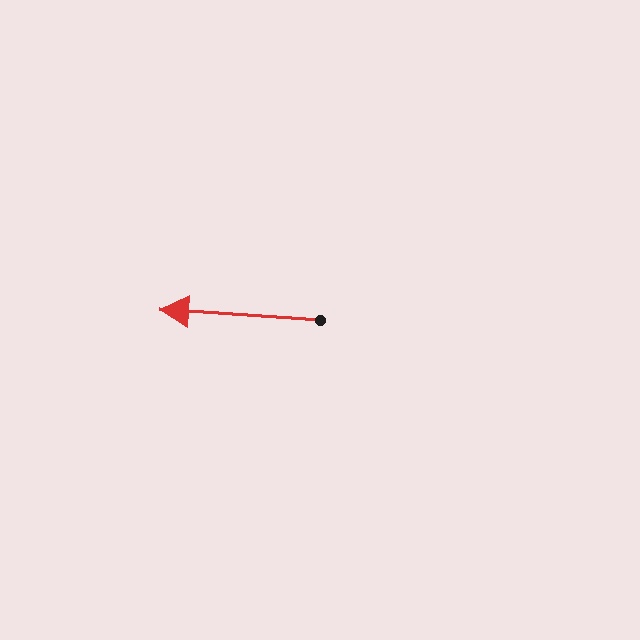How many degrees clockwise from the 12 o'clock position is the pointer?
Approximately 274 degrees.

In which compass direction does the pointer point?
West.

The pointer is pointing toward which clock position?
Roughly 9 o'clock.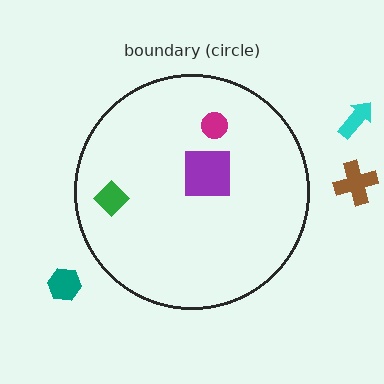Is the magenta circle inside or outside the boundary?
Inside.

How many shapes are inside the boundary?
3 inside, 3 outside.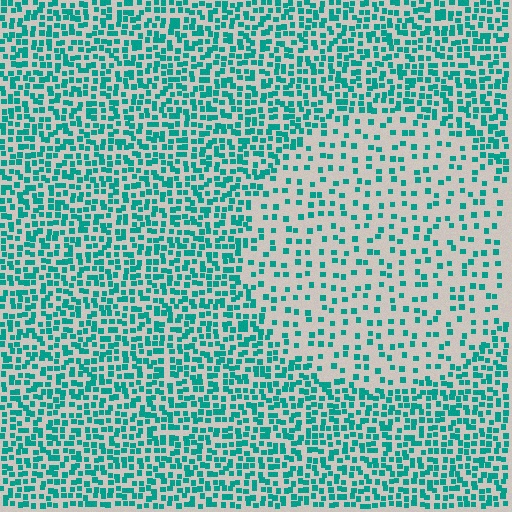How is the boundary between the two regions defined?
The boundary is defined by a change in element density (approximately 2.4x ratio). All elements are the same color, size, and shape.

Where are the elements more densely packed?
The elements are more densely packed outside the circle boundary.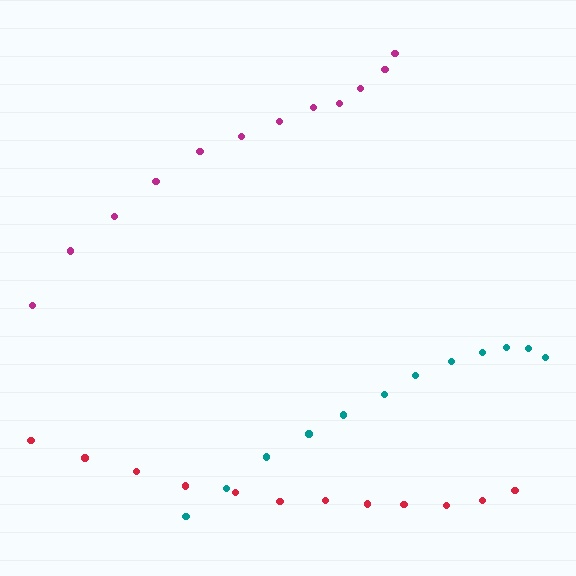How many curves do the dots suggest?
There are 3 distinct paths.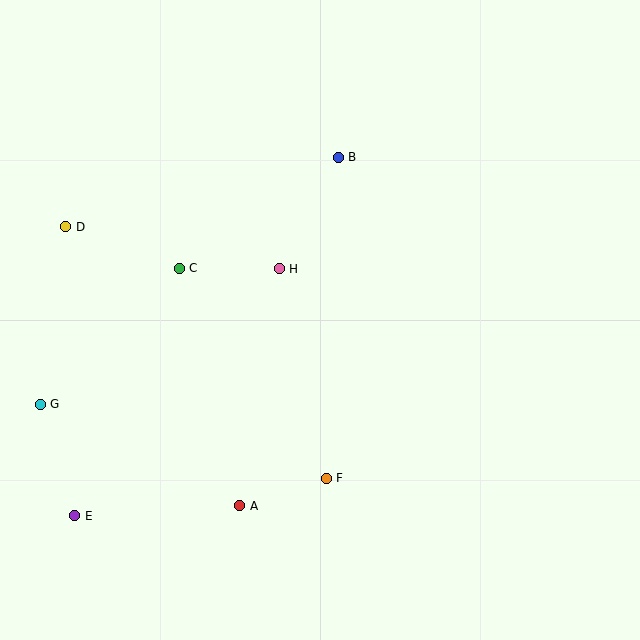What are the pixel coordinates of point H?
Point H is at (279, 269).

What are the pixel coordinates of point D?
Point D is at (66, 227).